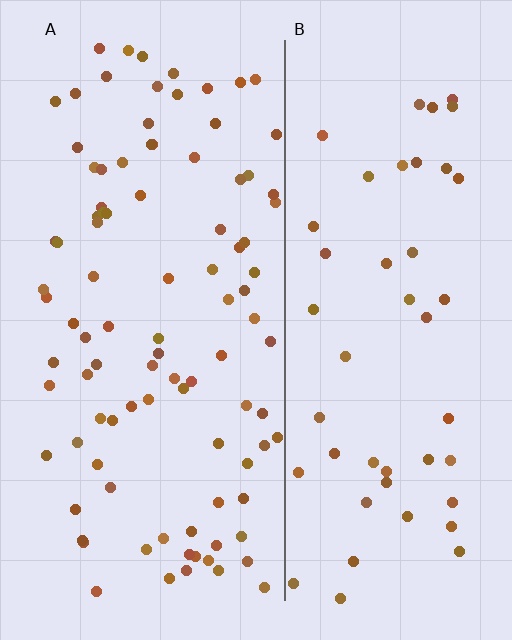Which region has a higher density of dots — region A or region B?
A (the left).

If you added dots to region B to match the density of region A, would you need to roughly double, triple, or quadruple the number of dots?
Approximately double.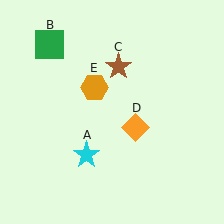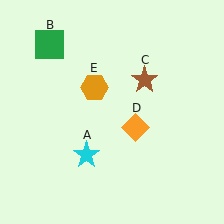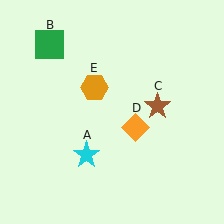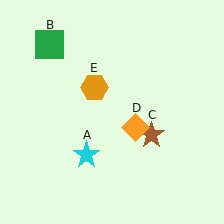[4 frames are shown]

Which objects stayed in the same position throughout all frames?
Cyan star (object A) and green square (object B) and orange diamond (object D) and orange hexagon (object E) remained stationary.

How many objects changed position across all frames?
1 object changed position: brown star (object C).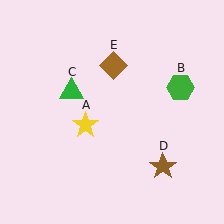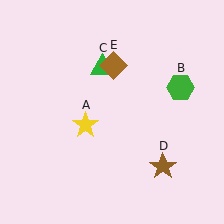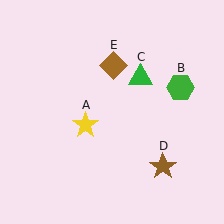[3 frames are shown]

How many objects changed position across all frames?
1 object changed position: green triangle (object C).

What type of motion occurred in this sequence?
The green triangle (object C) rotated clockwise around the center of the scene.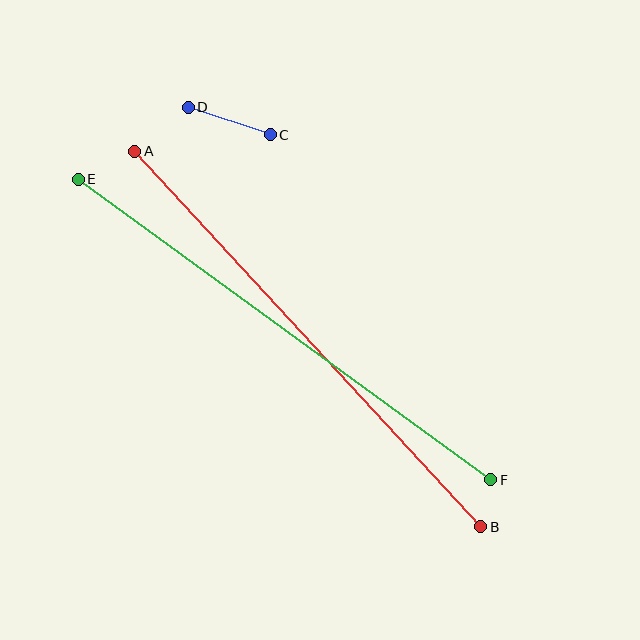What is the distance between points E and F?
The distance is approximately 510 pixels.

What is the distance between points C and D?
The distance is approximately 86 pixels.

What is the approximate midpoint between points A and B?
The midpoint is at approximately (308, 339) pixels.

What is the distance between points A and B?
The distance is approximately 510 pixels.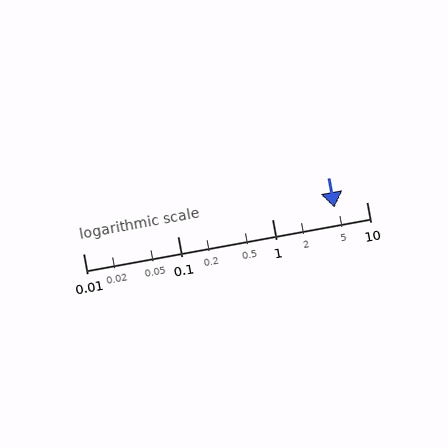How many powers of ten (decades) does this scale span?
The scale spans 3 decades, from 0.01 to 10.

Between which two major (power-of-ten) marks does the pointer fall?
The pointer is between 1 and 10.